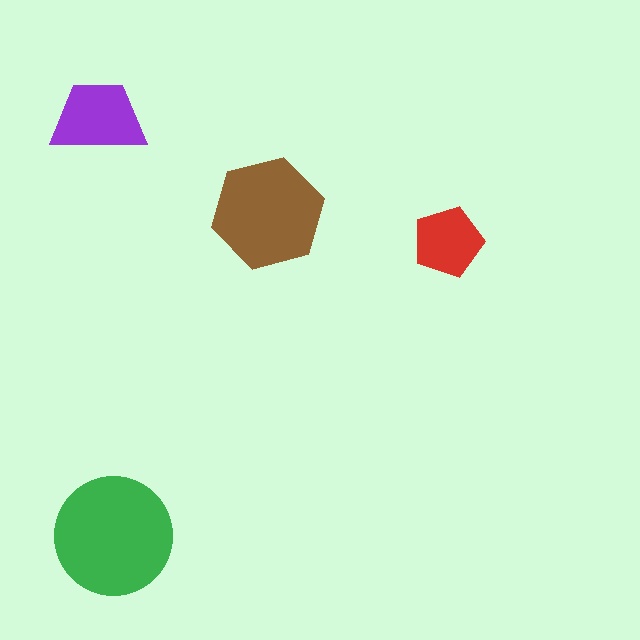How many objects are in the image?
There are 4 objects in the image.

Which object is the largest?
The green circle.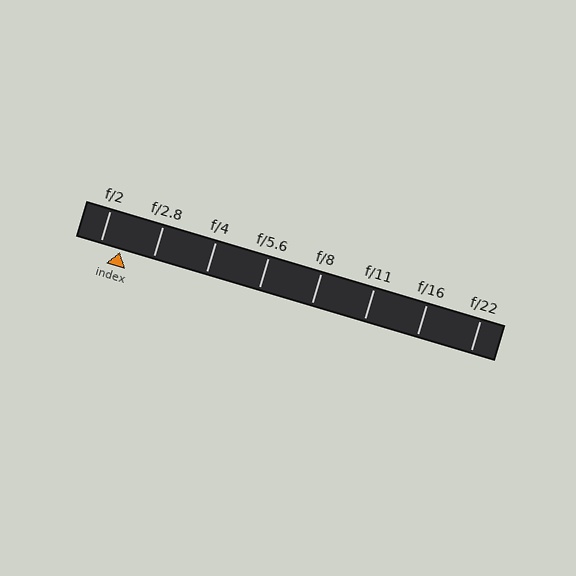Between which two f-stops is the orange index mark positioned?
The index mark is between f/2 and f/2.8.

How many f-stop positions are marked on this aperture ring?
There are 8 f-stop positions marked.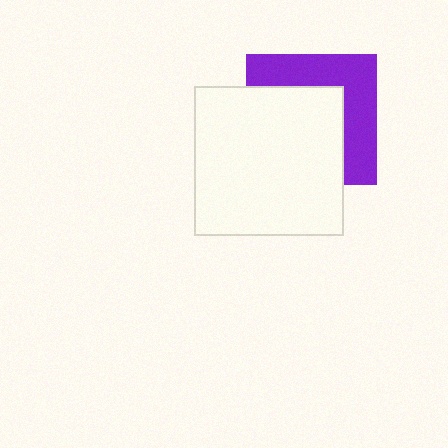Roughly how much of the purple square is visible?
A small part of it is visible (roughly 44%).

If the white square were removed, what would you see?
You would see the complete purple square.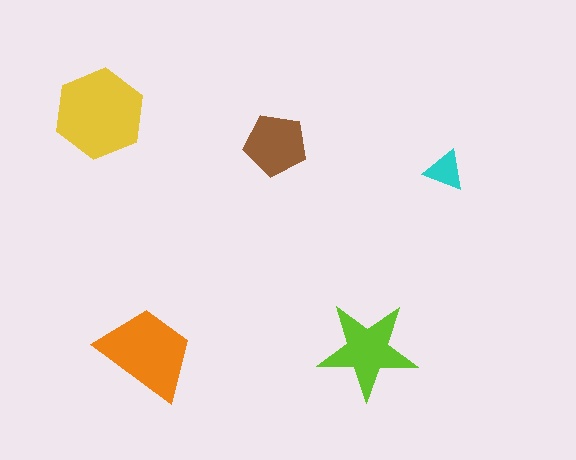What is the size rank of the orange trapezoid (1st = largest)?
2nd.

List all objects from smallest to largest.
The cyan triangle, the brown pentagon, the lime star, the orange trapezoid, the yellow hexagon.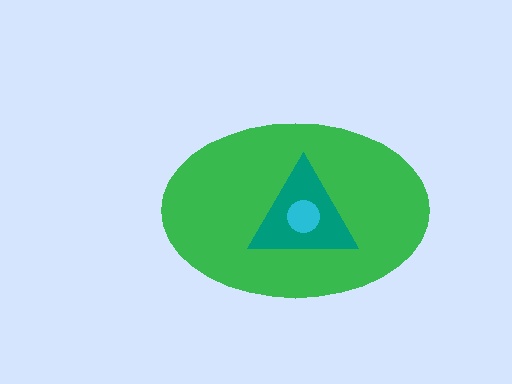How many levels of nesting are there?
3.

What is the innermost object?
The cyan circle.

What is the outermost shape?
The green ellipse.